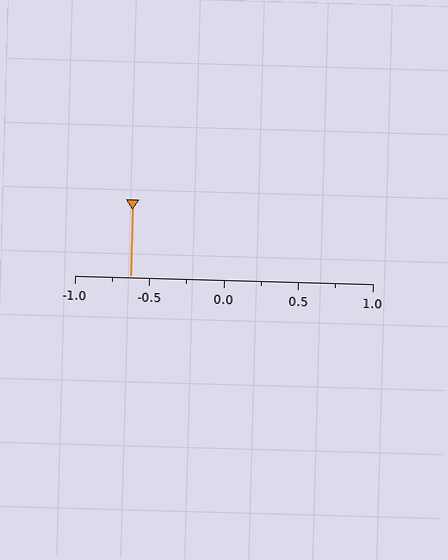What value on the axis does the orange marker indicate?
The marker indicates approximately -0.62.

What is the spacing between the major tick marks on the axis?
The major ticks are spaced 0.5 apart.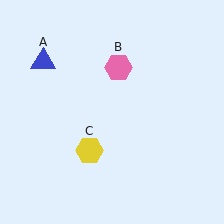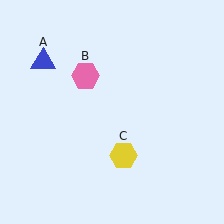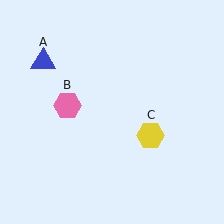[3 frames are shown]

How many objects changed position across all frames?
2 objects changed position: pink hexagon (object B), yellow hexagon (object C).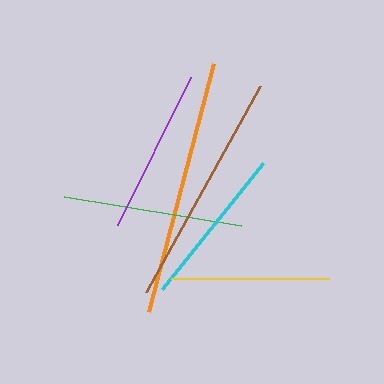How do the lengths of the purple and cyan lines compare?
The purple and cyan lines are approximately the same length.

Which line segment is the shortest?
The yellow line is the shortest at approximately 157 pixels.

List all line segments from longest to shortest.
From longest to shortest: orange, brown, green, purple, cyan, yellow.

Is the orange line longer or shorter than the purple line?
The orange line is longer than the purple line.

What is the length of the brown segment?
The brown segment is approximately 236 pixels long.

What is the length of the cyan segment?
The cyan segment is approximately 161 pixels long.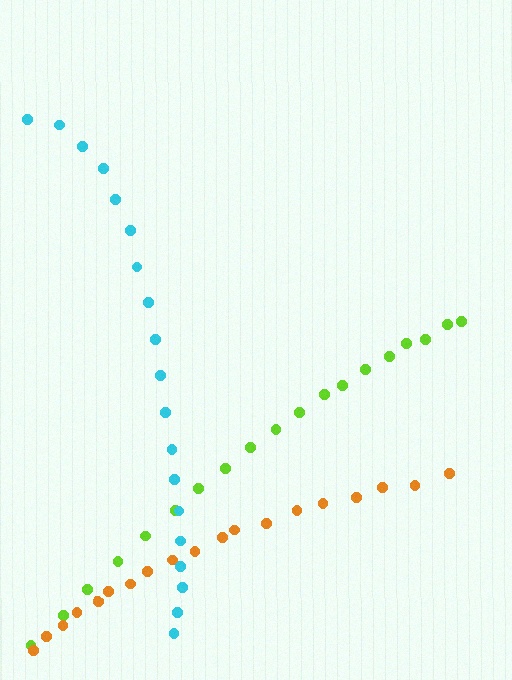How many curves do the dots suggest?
There are 3 distinct paths.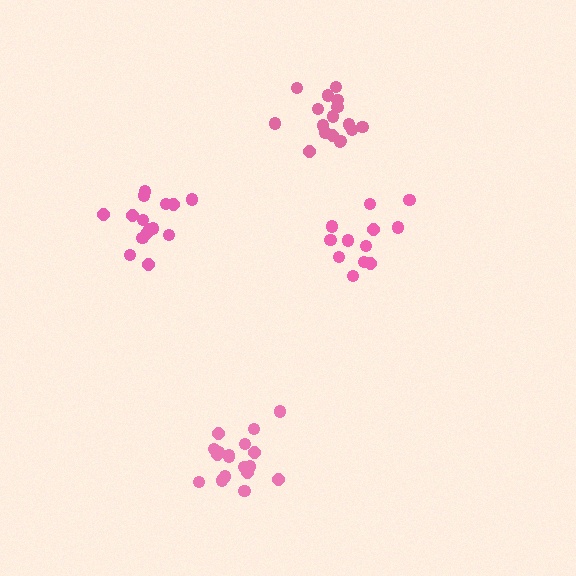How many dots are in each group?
Group 1: 17 dots, Group 2: 15 dots, Group 3: 12 dots, Group 4: 18 dots (62 total).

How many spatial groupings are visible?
There are 4 spatial groupings.